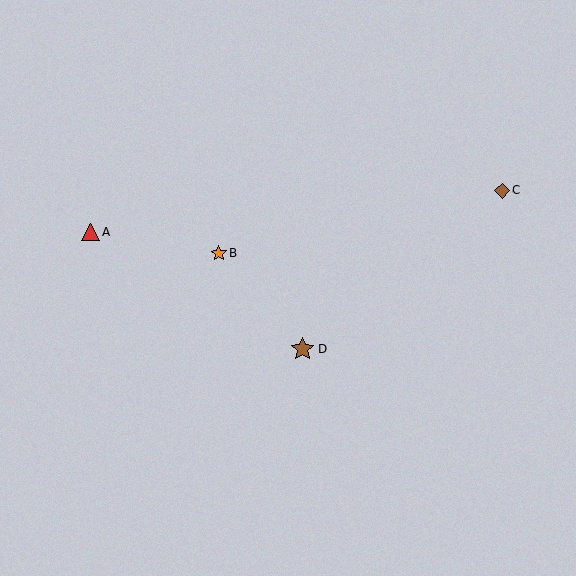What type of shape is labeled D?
Shape D is a brown star.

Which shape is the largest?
The brown star (labeled D) is the largest.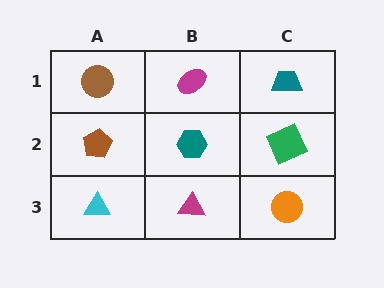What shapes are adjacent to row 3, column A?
A brown pentagon (row 2, column A), a magenta triangle (row 3, column B).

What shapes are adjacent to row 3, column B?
A teal hexagon (row 2, column B), a cyan triangle (row 3, column A), an orange circle (row 3, column C).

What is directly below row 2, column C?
An orange circle.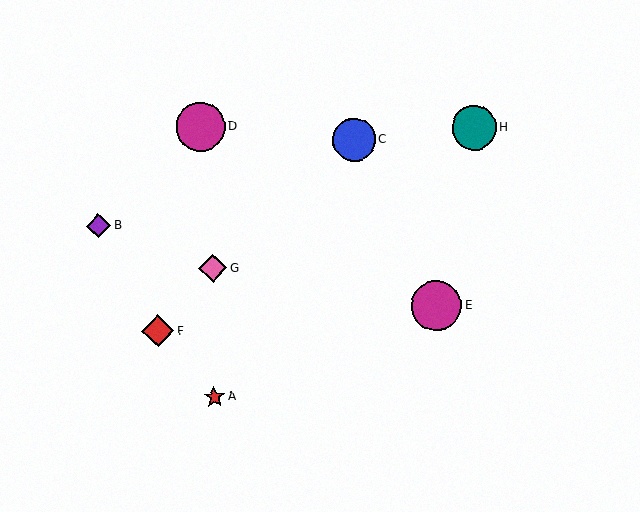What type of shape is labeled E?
Shape E is a magenta circle.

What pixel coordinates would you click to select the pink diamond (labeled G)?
Click at (213, 268) to select the pink diamond G.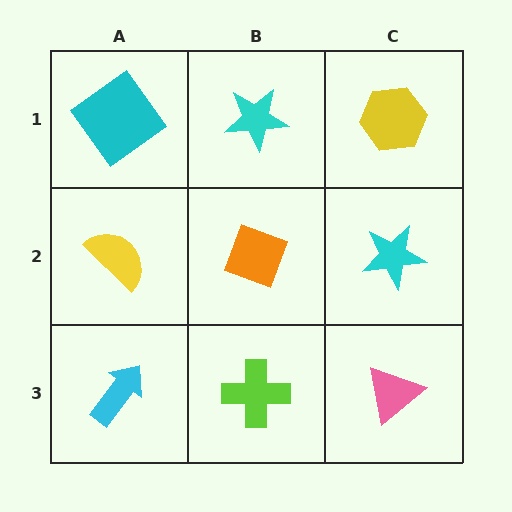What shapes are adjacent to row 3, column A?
A yellow semicircle (row 2, column A), a lime cross (row 3, column B).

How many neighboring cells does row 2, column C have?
3.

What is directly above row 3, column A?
A yellow semicircle.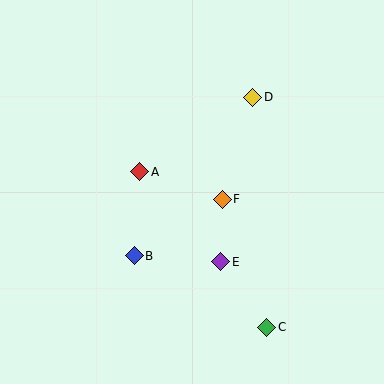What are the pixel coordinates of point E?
Point E is at (221, 262).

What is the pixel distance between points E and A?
The distance between E and A is 121 pixels.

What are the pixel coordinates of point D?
Point D is at (253, 97).